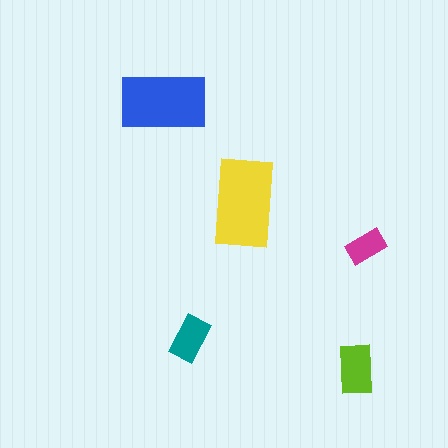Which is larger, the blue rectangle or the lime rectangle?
The blue one.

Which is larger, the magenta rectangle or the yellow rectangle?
The yellow one.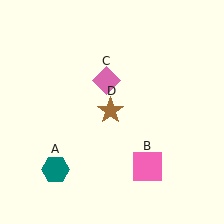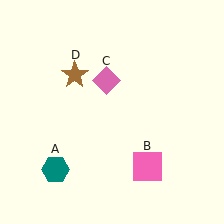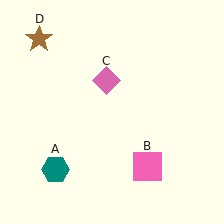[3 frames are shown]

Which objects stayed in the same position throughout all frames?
Teal hexagon (object A) and pink square (object B) and pink diamond (object C) remained stationary.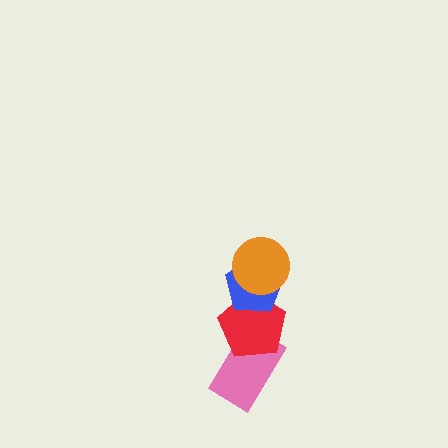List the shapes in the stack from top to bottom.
From top to bottom: the orange circle, the blue pentagon, the red pentagon, the pink rectangle.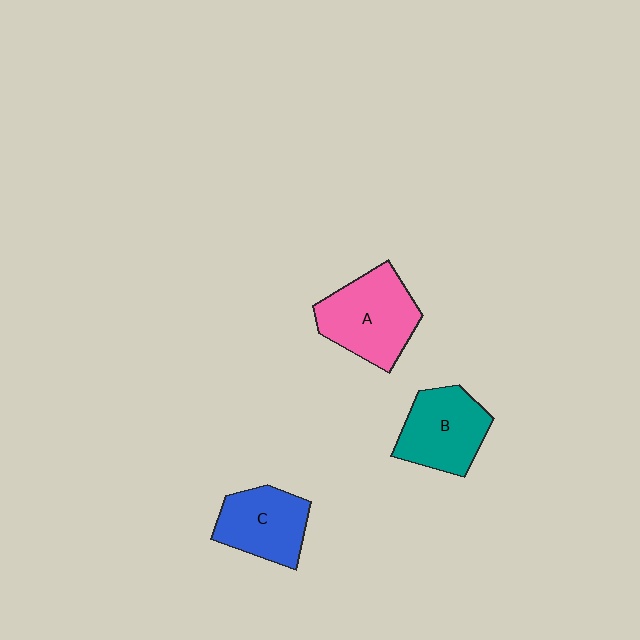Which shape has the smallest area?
Shape C (blue).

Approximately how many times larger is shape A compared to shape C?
Approximately 1.3 times.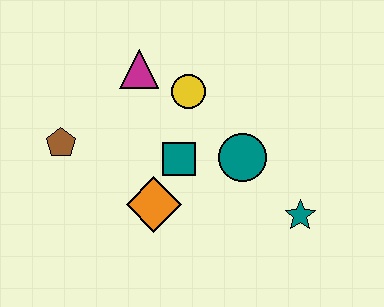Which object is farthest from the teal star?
The brown pentagon is farthest from the teal star.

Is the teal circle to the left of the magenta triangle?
No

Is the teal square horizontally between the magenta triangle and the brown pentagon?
No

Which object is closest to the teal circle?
The teal square is closest to the teal circle.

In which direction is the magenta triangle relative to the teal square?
The magenta triangle is above the teal square.